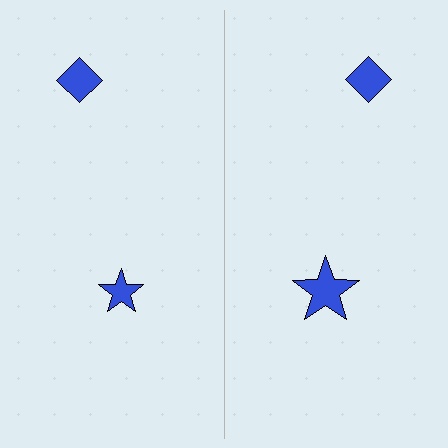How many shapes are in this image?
There are 4 shapes in this image.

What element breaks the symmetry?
The blue star on the right side has a different size than its mirror counterpart.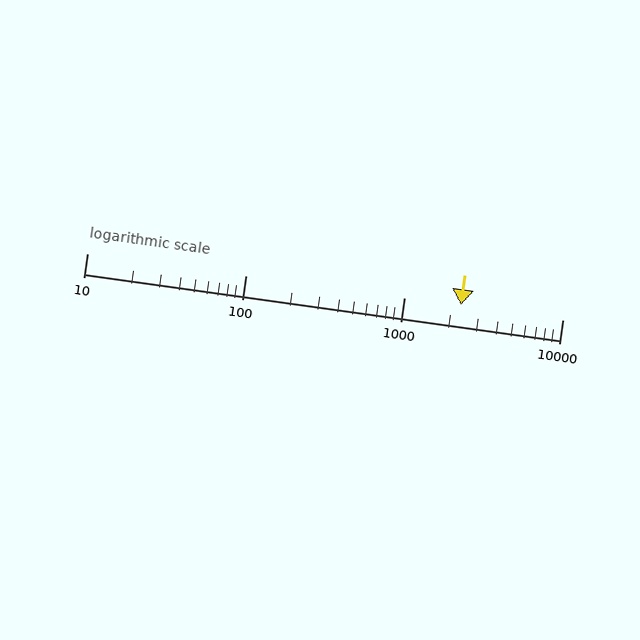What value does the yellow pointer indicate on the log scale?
The pointer indicates approximately 2300.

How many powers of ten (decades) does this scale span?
The scale spans 3 decades, from 10 to 10000.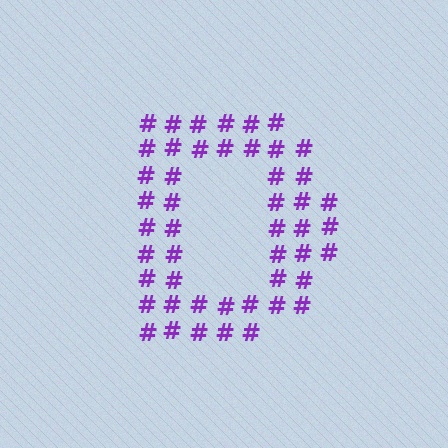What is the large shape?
The large shape is the letter D.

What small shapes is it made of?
It is made of small hash symbols.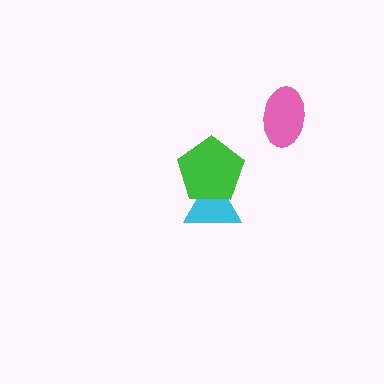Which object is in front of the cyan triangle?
The green pentagon is in front of the cyan triangle.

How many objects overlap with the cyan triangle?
1 object overlaps with the cyan triangle.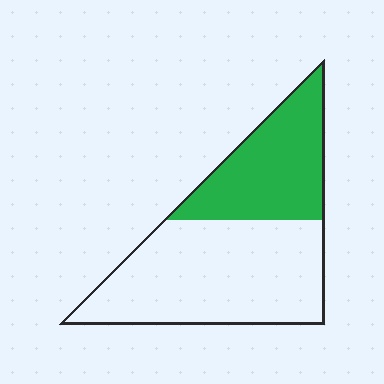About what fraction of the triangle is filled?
About three eighths (3/8).